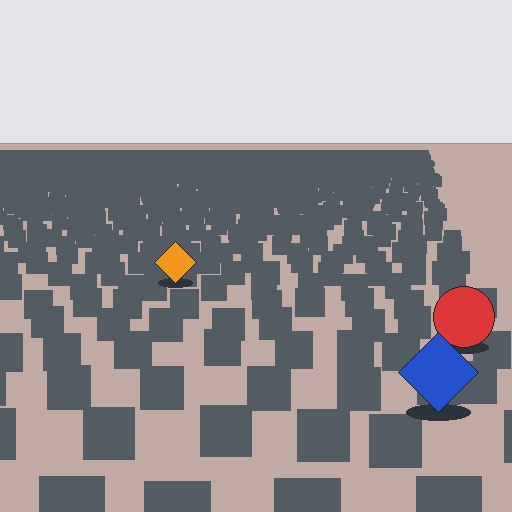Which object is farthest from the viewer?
The orange diamond is farthest from the viewer. It appears smaller and the ground texture around it is denser.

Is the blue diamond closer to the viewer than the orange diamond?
Yes. The blue diamond is closer — you can tell from the texture gradient: the ground texture is coarser near it.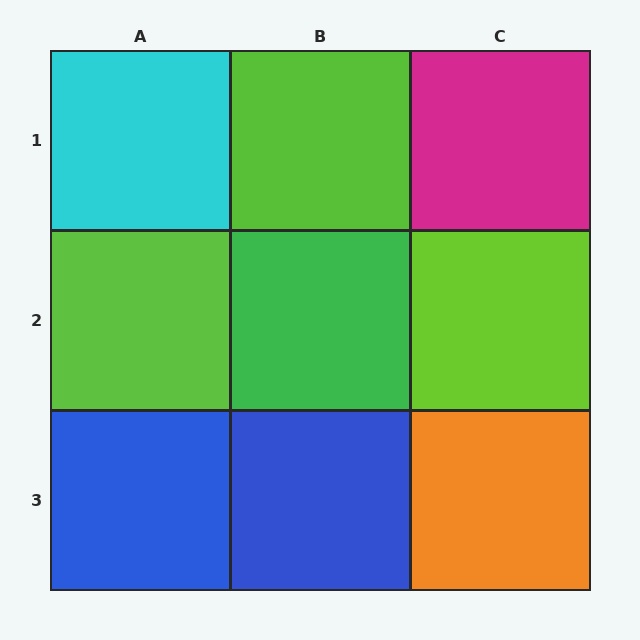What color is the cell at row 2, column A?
Lime.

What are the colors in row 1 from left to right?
Cyan, lime, magenta.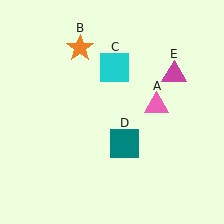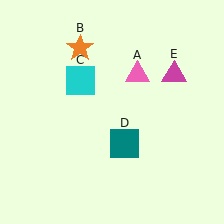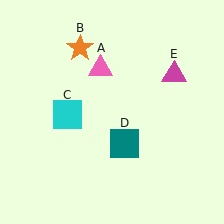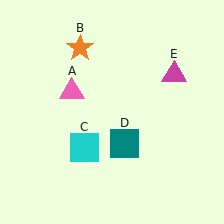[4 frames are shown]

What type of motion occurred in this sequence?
The pink triangle (object A), cyan square (object C) rotated counterclockwise around the center of the scene.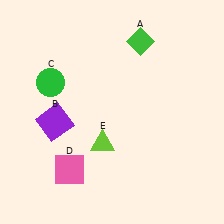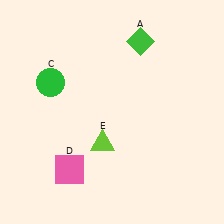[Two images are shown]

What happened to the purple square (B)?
The purple square (B) was removed in Image 2. It was in the bottom-left area of Image 1.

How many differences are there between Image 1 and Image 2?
There is 1 difference between the two images.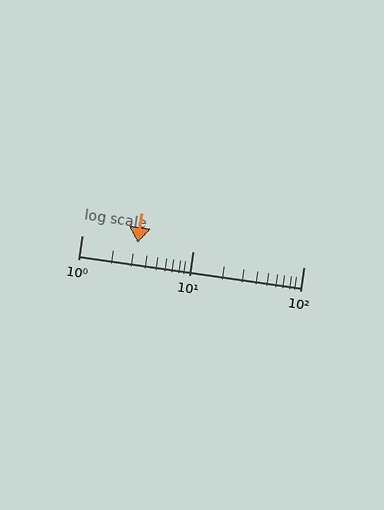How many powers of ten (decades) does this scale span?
The scale spans 2 decades, from 1 to 100.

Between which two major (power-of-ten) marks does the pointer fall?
The pointer is between 1 and 10.